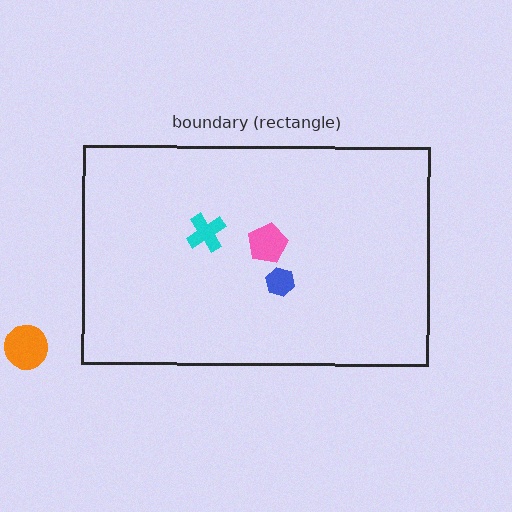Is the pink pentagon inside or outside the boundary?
Inside.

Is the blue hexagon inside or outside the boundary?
Inside.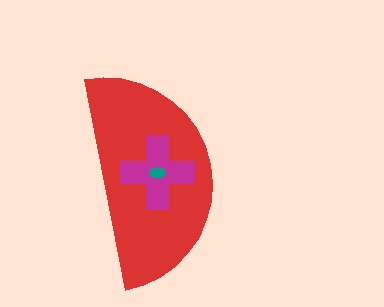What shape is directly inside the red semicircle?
The magenta cross.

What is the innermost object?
The teal ellipse.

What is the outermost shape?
The red semicircle.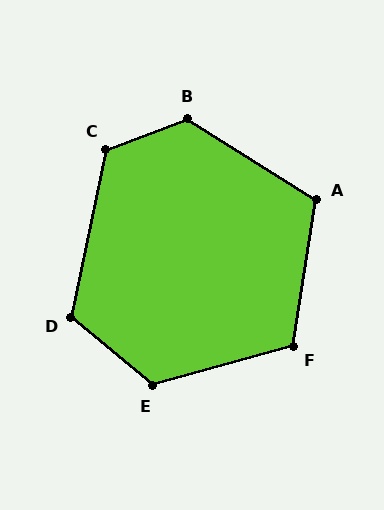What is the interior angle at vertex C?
Approximately 122 degrees (obtuse).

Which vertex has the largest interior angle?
B, at approximately 127 degrees.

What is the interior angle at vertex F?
Approximately 115 degrees (obtuse).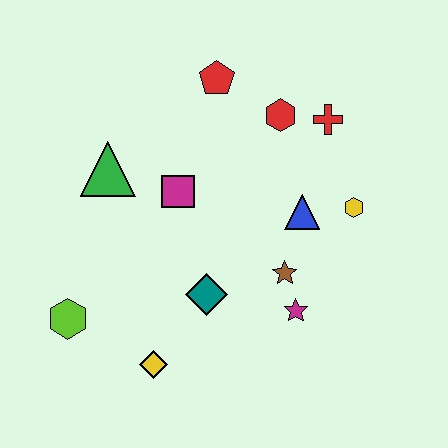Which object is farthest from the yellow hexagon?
The lime hexagon is farthest from the yellow hexagon.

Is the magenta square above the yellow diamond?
Yes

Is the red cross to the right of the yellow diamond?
Yes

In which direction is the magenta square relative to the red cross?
The magenta square is to the left of the red cross.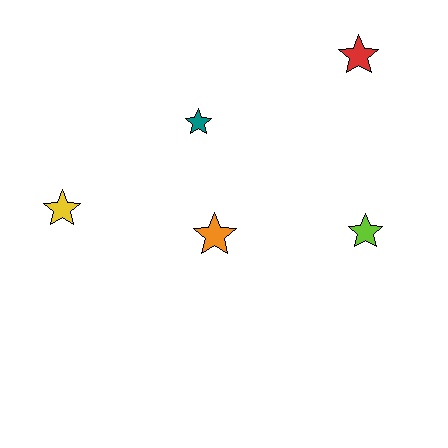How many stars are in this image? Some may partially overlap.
There are 5 stars.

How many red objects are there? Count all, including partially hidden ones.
There is 1 red object.